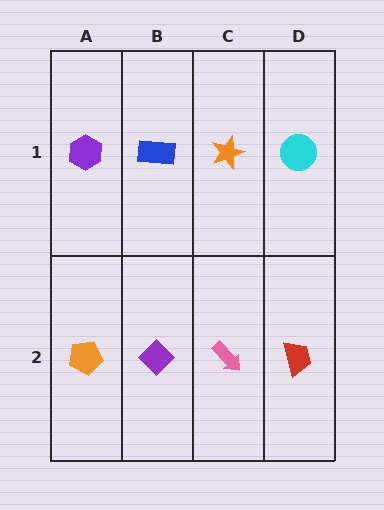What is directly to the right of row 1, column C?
A cyan circle.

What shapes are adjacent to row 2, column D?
A cyan circle (row 1, column D), a pink arrow (row 2, column C).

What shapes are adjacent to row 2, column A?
A purple hexagon (row 1, column A), a purple diamond (row 2, column B).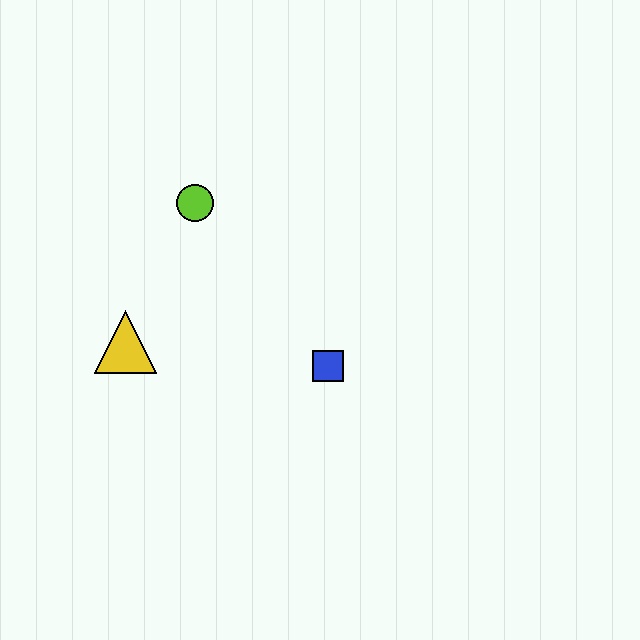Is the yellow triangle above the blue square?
Yes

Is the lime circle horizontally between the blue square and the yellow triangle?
Yes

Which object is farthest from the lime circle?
The blue square is farthest from the lime circle.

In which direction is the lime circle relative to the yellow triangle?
The lime circle is above the yellow triangle.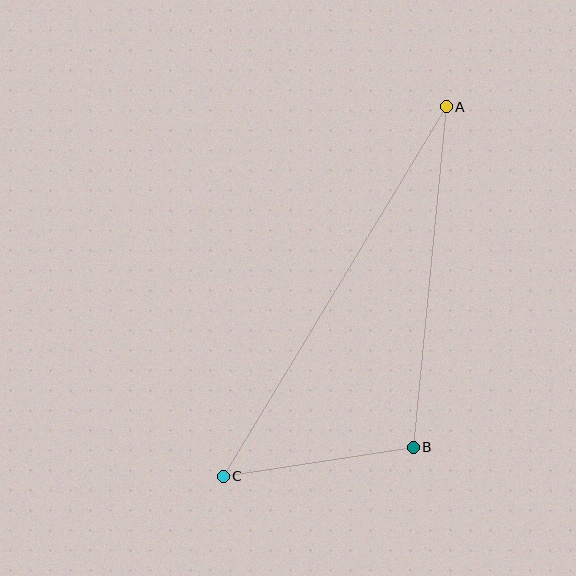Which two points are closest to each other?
Points B and C are closest to each other.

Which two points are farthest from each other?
Points A and C are farthest from each other.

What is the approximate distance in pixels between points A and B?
The distance between A and B is approximately 342 pixels.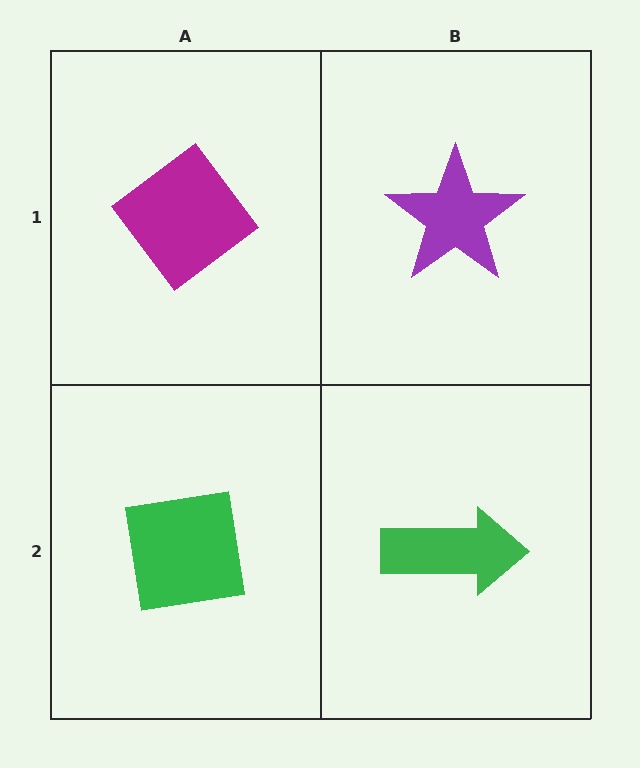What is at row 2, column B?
A green arrow.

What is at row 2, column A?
A green square.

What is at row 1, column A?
A magenta diamond.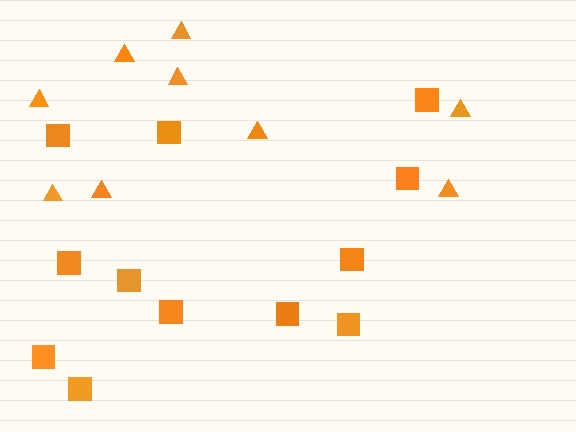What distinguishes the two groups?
There are 2 groups: one group of squares (12) and one group of triangles (9).